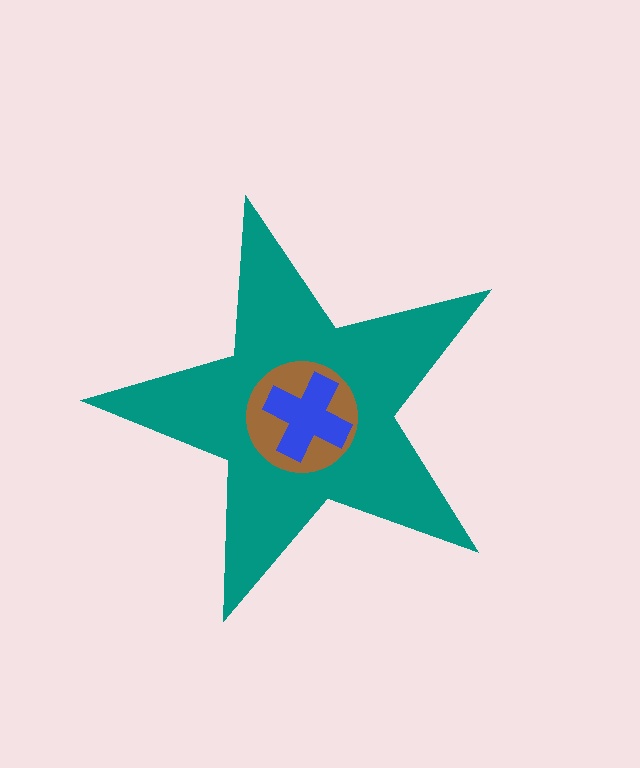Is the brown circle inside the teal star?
Yes.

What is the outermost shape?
The teal star.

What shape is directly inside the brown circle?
The blue cross.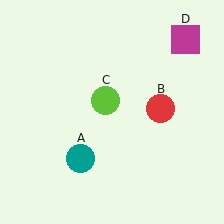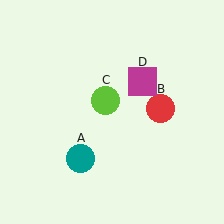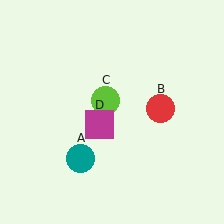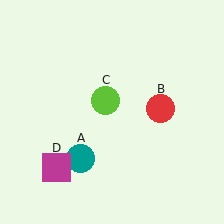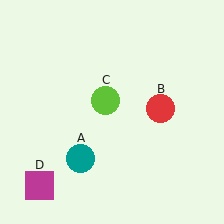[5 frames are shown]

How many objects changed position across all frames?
1 object changed position: magenta square (object D).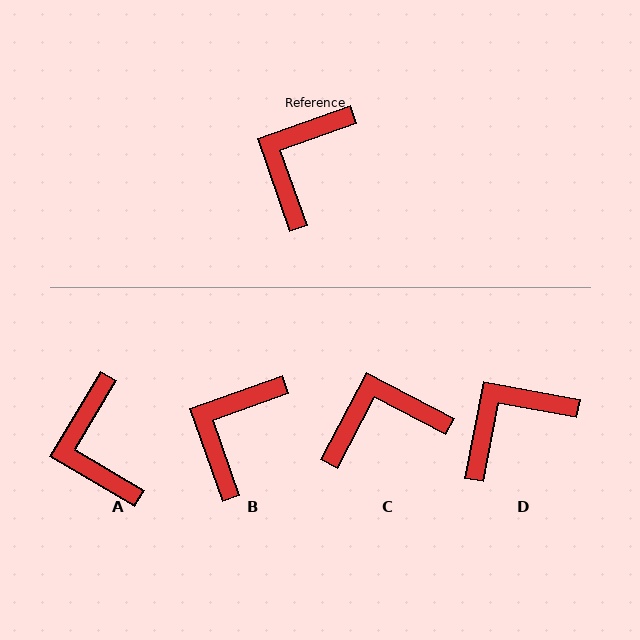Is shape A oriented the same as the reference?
No, it is off by about 40 degrees.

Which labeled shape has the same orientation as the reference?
B.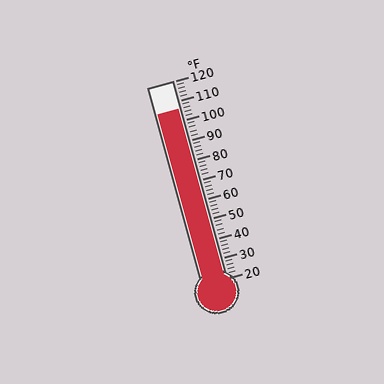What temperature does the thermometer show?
The thermometer shows approximately 106°F.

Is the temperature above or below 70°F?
The temperature is above 70°F.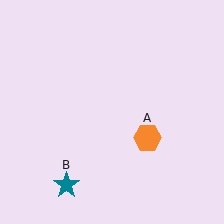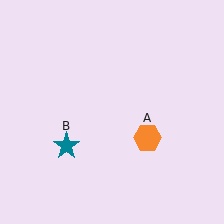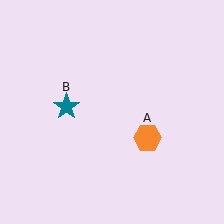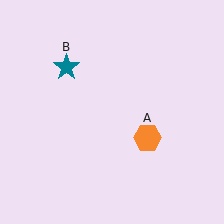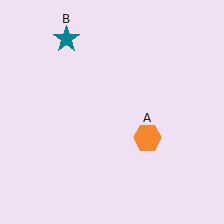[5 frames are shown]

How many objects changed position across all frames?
1 object changed position: teal star (object B).